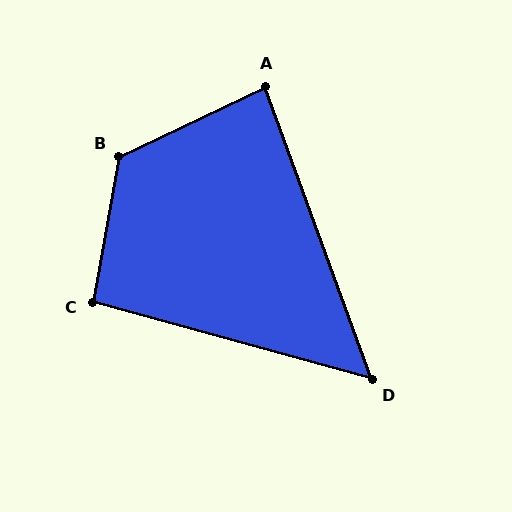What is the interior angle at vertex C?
Approximately 95 degrees (obtuse).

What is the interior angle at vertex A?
Approximately 85 degrees (acute).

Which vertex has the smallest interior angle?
D, at approximately 54 degrees.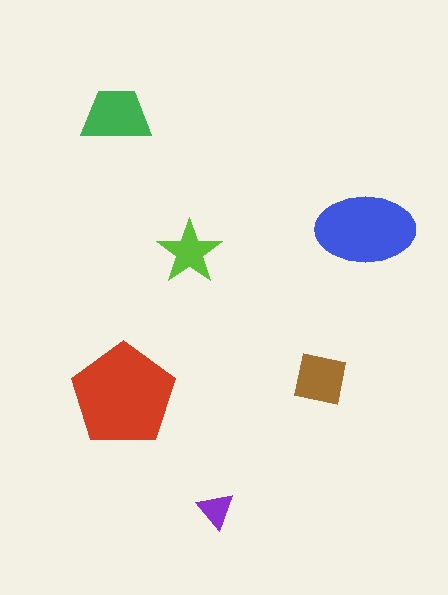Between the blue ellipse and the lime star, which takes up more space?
The blue ellipse.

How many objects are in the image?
There are 6 objects in the image.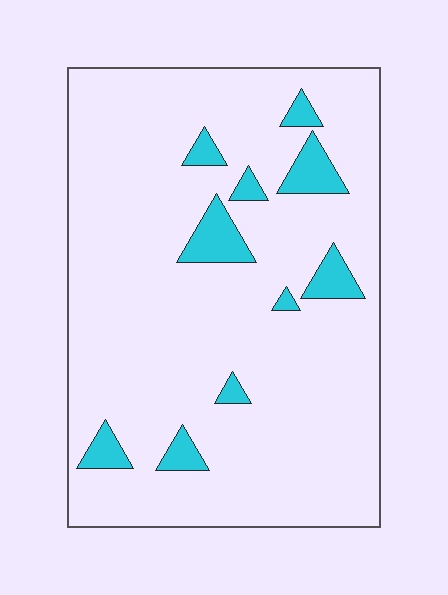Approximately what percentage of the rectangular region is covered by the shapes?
Approximately 10%.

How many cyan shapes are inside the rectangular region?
10.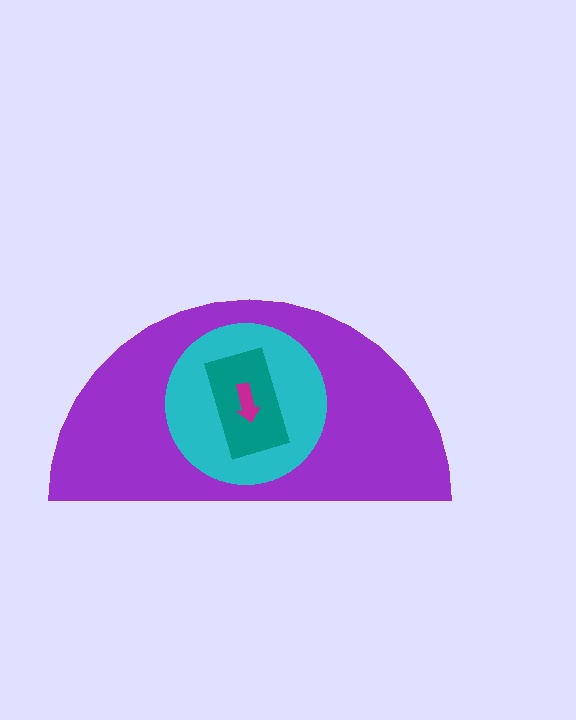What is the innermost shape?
The magenta arrow.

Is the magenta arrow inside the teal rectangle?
Yes.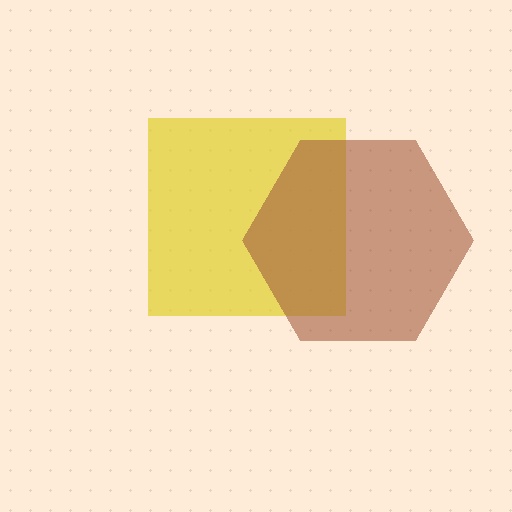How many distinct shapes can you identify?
There are 2 distinct shapes: a yellow square, a brown hexagon.